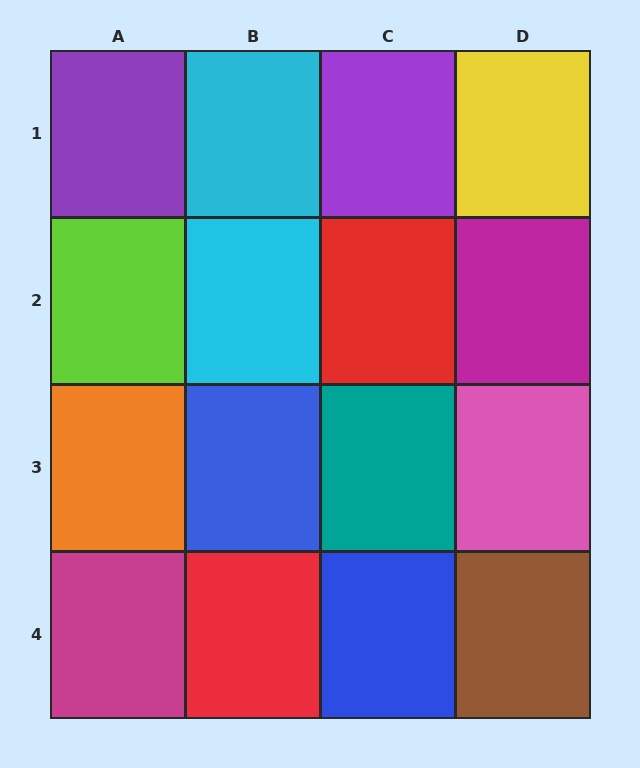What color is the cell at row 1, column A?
Purple.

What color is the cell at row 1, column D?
Yellow.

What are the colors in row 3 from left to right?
Orange, blue, teal, pink.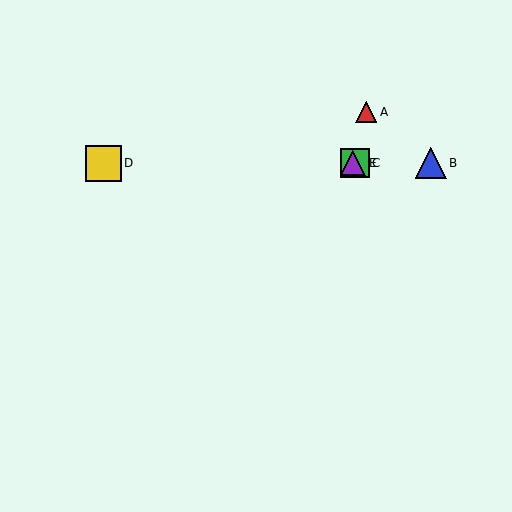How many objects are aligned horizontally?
4 objects (B, C, D, E) are aligned horizontally.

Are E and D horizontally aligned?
Yes, both are at y≈163.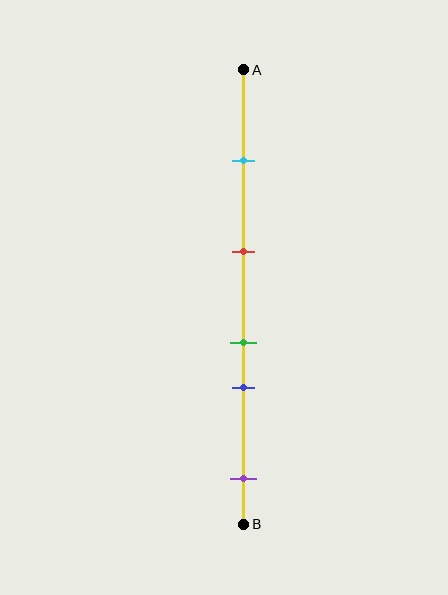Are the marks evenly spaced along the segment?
No, the marks are not evenly spaced.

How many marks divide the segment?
There are 5 marks dividing the segment.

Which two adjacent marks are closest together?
The green and blue marks are the closest adjacent pair.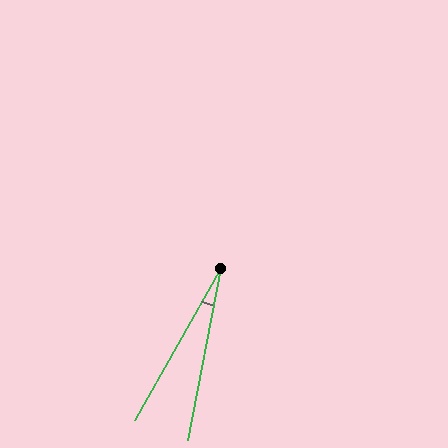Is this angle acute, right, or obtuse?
It is acute.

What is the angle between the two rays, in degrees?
Approximately 19 degrees.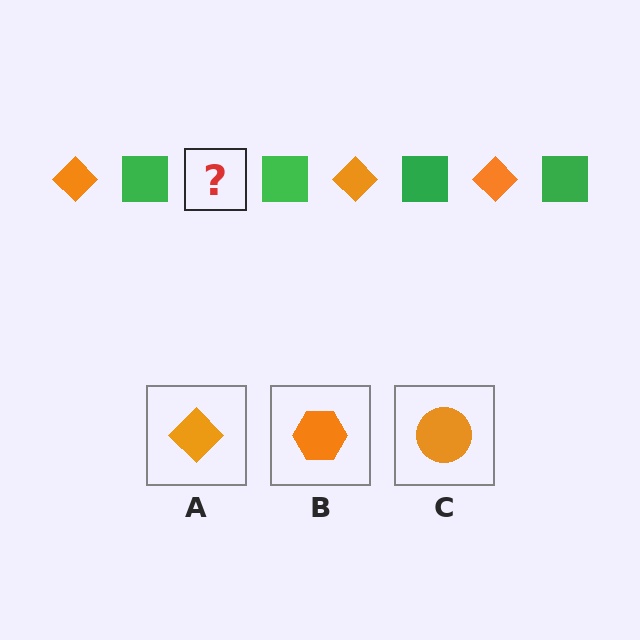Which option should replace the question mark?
Option A.